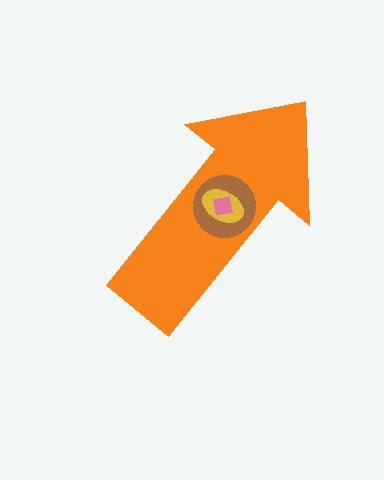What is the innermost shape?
The pink square.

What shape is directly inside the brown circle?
The yellow ellipse.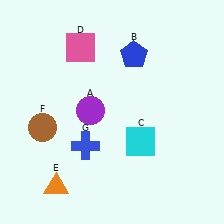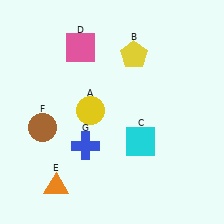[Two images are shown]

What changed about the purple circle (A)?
In Image 1, A is purple. In Image 2, it changed to yellow.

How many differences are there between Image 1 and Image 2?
There are 2 differences between the two images.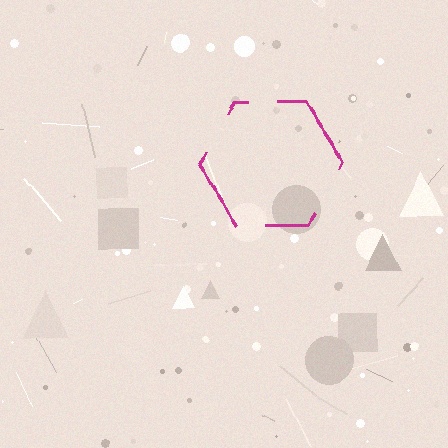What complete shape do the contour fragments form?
The contour fragments form a hexagon.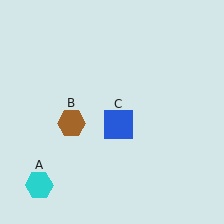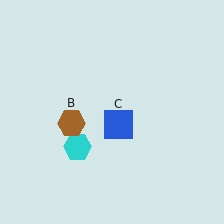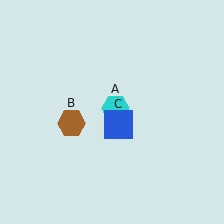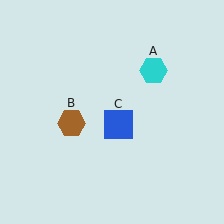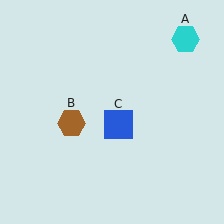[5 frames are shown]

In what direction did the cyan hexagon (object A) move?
The cyan hexagon (object A) moved up and to the right.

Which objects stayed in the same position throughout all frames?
Brown hexagon (object B) and blue square (object C) remained stationary.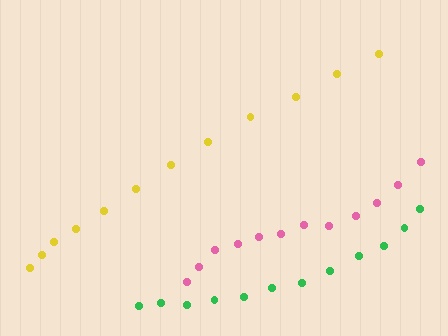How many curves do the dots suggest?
There are 3 distinct paths.